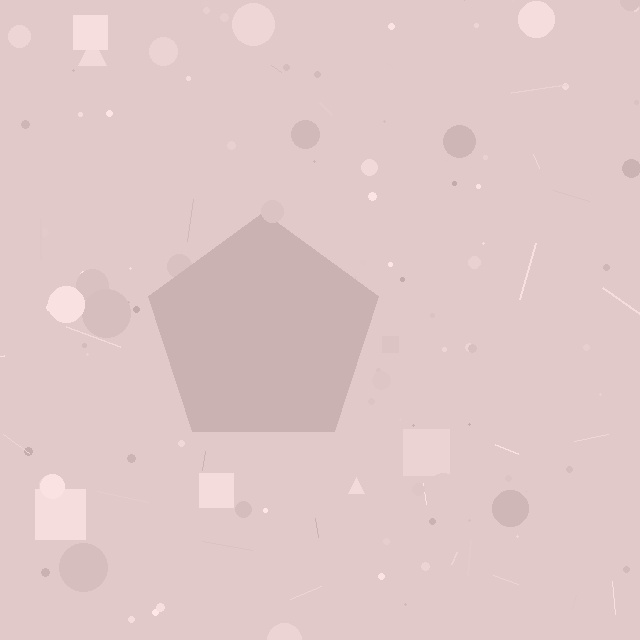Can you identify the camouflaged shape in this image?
The camouflaged shape is a pentagon.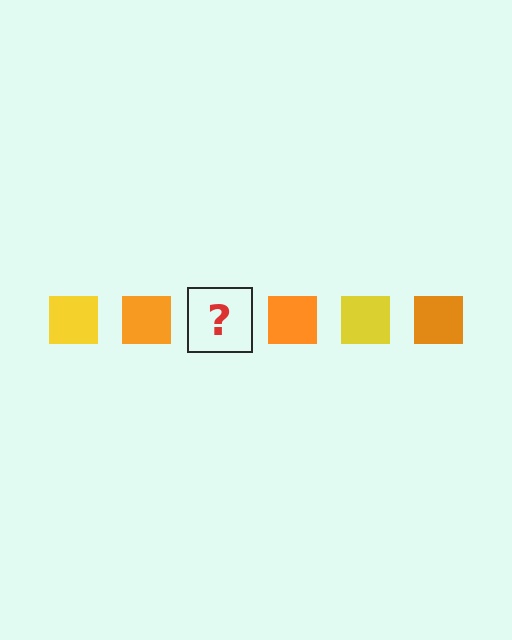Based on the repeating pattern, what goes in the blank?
The blank should be a yellow square.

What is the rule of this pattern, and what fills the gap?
The rule is that the pattern cycles through yellow, orange squares. The gap should be filled with a yellow square.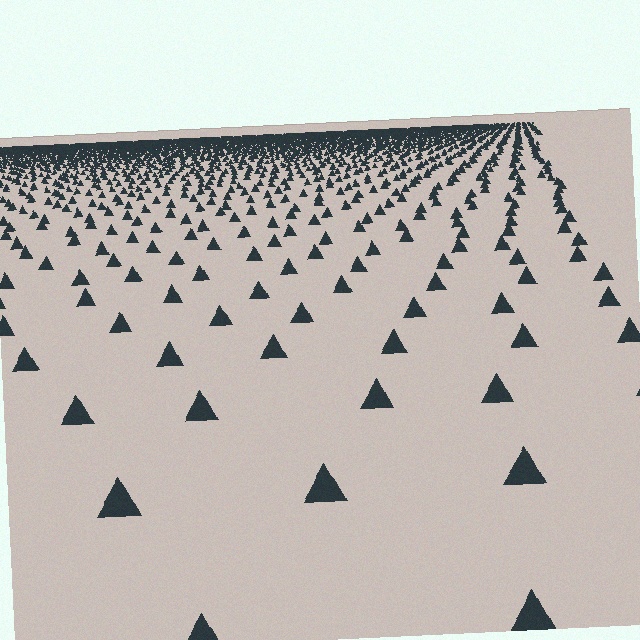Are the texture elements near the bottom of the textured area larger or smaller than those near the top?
Larger. Near the bottom, elements are closer to the viewer and appear at a bigger on-screen size.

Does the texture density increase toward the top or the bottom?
Density increases toward the top.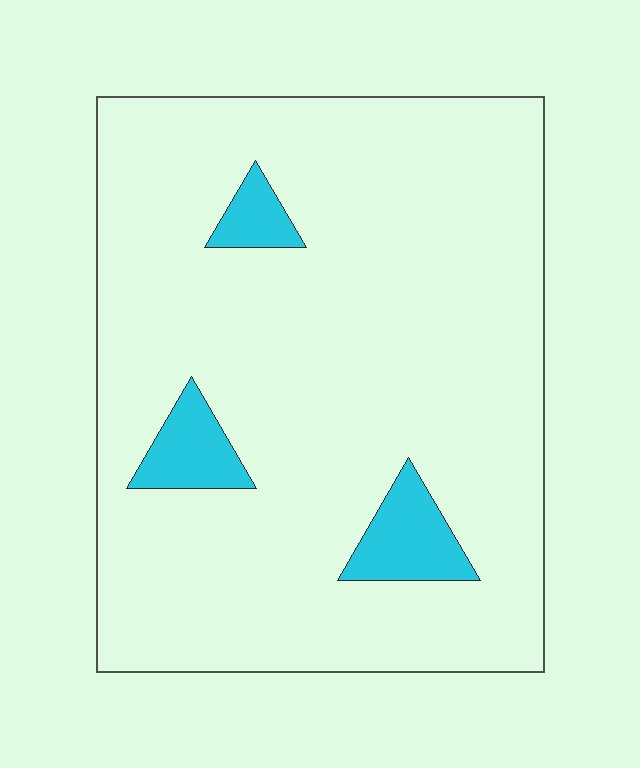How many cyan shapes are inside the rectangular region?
3.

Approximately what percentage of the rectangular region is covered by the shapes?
Approximately 10%.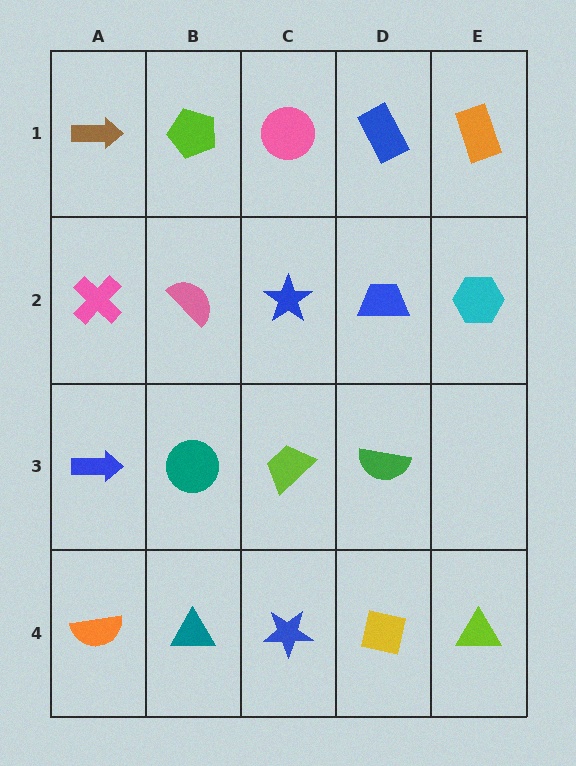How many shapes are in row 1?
5 shapes.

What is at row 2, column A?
A pink cross.